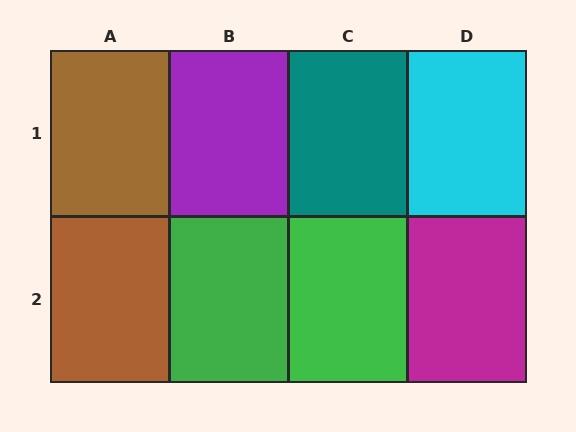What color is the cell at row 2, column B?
Green.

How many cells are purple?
1 cell is purple.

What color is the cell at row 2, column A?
Brown.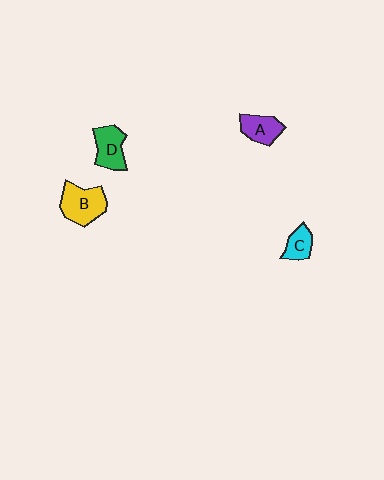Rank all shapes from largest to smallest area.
From largest to smallest: B (yellow), D (green), A (purple), C (cyan).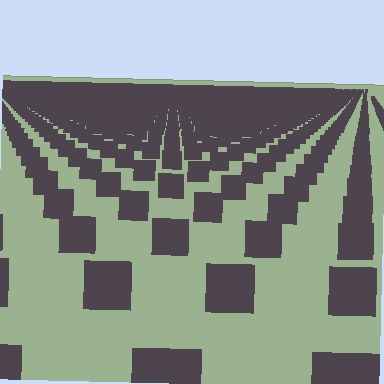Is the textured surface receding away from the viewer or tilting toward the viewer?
The surface is receding away from the viewer. Texture elements get smaller and denser toward the top.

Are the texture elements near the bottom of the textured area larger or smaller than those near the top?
Larger. Near the bottom, elements are closer to the viewer and appear at a bigger on-screen size.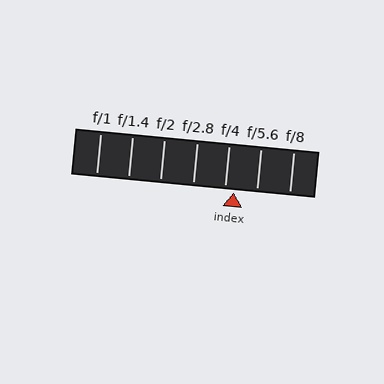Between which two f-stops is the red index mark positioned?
The index mark is between f/4 and f/5.6.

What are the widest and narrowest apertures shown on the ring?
The widest aperture shown is f/1 and the narrowest is f/8.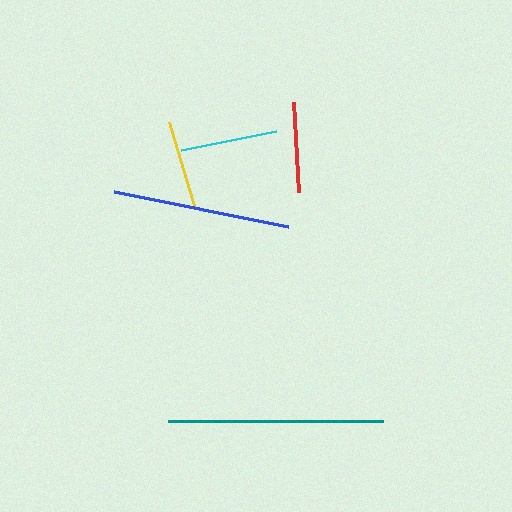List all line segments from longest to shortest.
From longest to shortest: teal, blue, cyan, yellow, red.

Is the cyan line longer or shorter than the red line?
The cyan line is longer than the red line.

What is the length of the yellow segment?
The yellow segment is approximately 91 pixels long.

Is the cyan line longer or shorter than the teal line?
The teal line is longer than the cyan line.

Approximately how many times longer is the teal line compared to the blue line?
The teal line is approximately 1.2 times the length of the blue line.